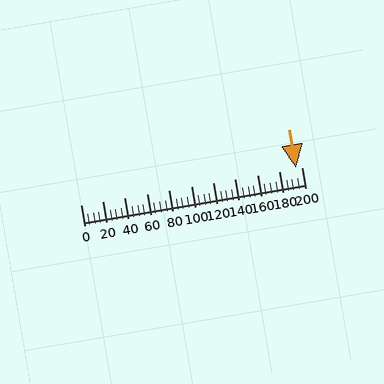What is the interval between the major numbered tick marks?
The major tick marks are spaced 20 units apart.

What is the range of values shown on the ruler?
The ruler shows values from 0 to 200.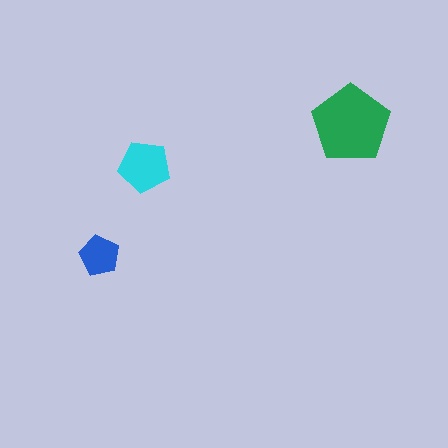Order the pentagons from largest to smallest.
the green one, the cyan one, the blue one.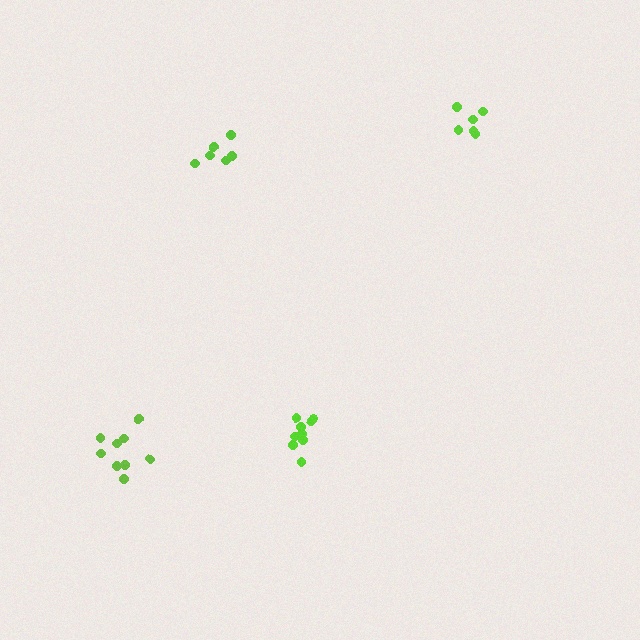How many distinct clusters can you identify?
There are 4 distinct clusters.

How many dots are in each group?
Group 1: 6 dots, Group 2: 9 dots, Group 3: 9 dots, Group 4: 6 dots (30 total).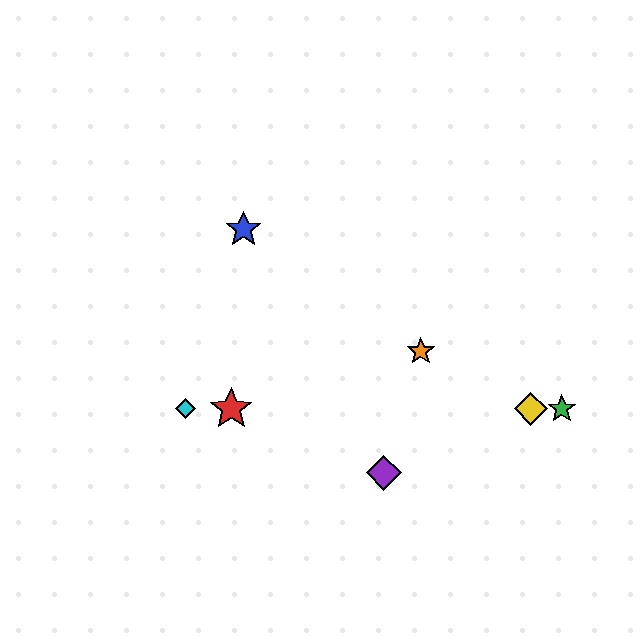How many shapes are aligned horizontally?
4 shapes (the red star, the green star, the yellow diamond, the cyan diamond) are aligned horizontally.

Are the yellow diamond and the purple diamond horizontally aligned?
No, the yellow diamond is at y≈409 and the purple diamond is at y≈473.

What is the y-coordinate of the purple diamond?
The purple diamond is at y≈473.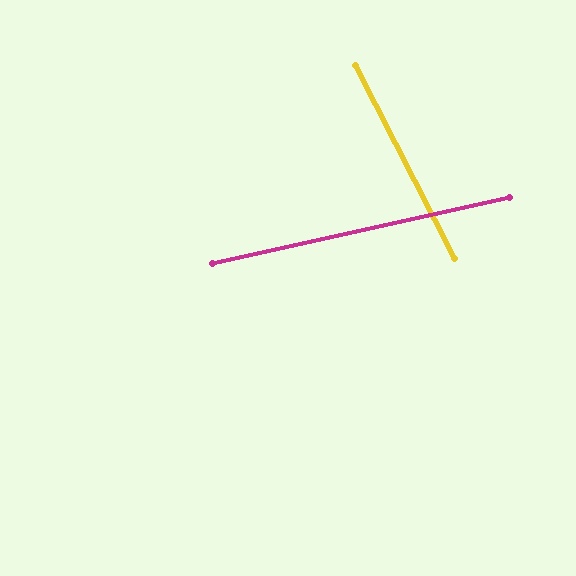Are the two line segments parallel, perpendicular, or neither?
Neither parallel nor perpendicular — they differ by about 75°.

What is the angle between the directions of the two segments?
Approximately 75 degrees.